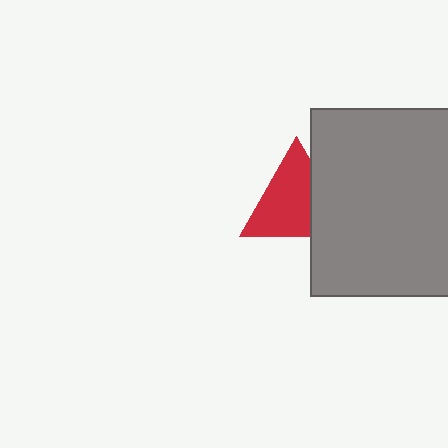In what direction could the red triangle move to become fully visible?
The red triangle could move left. That would shift it out from behind the gray square entirely.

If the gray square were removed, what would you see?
You would see the complete red triangle.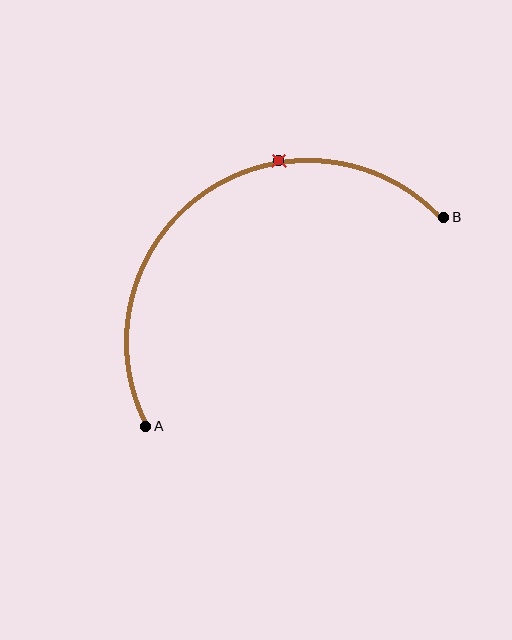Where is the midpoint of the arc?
The arc midpoint is the point on the curve farthest from the straight line joining A and B. It sits above and to the left of that line.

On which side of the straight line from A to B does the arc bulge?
The arc bulges above and to the left of the straight line connecting A and B.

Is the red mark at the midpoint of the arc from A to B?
No. The red mark lies on the arc but is closer to endpoint B. The arc midpoint would be at the point on the curve equidistant along the arc from both A and B.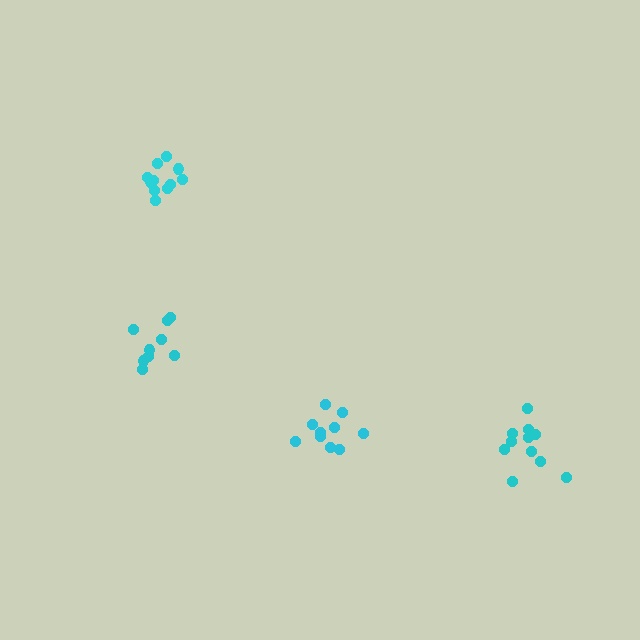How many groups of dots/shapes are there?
There are 4 groups.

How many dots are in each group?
Group 1: 11 dots, Group 2: 12 dots, Group 3: 10 dots, Group 4: 9 dots (42 total).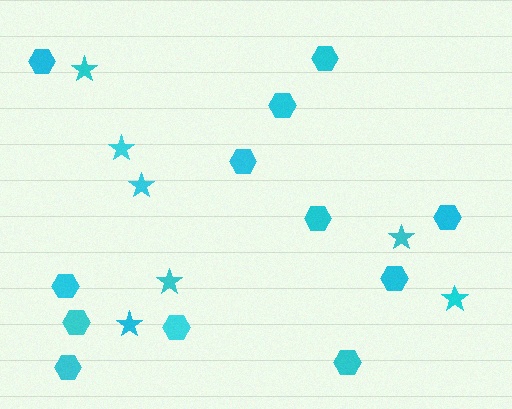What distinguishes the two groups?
There are 2 groups: one group of hexagons (12) and one group of stars (7).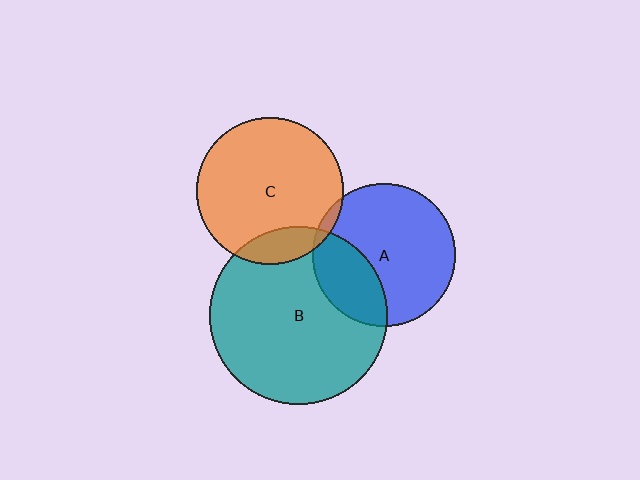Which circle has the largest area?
Circle B (teal).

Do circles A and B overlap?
Yes.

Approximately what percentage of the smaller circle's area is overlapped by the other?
Approximately 30%.